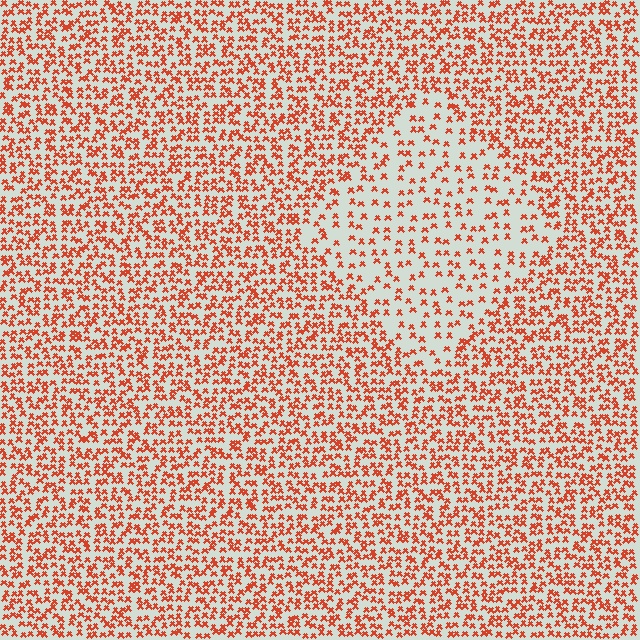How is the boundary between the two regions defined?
The boundary is defined by a change in element density (approximately 2.1x ratio). All elements are the same color, size, and shape.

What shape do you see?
I see a diamond.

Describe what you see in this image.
The image contains small red elements arranged at two different densities. A diamond-shaped region is visible where the elements are less densely packed than the surrounding area.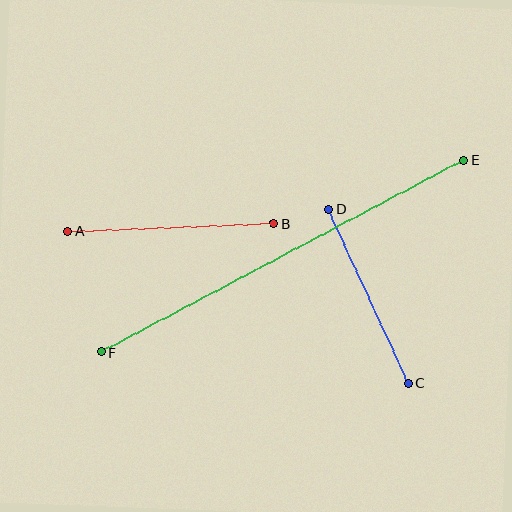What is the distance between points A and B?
The distance is approximately 207 pixels.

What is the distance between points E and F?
The distance is approximately 410 pixels.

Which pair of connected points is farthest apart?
Points E and F are farthest apart.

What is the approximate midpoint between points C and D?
The midpoint is at approximately (368, 296) pixels.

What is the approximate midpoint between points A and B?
The midpoint is at approximately (171, 227) pixels.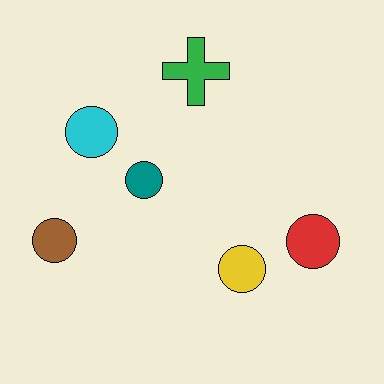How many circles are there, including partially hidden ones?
There are 5 circles.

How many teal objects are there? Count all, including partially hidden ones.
There is 1 teal object.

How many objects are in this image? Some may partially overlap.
There are 6 objects.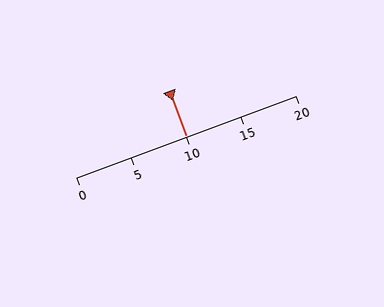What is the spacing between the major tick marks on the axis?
The major ticks are spaced 5 apart.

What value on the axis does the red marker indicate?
The marker indicates approximately 10.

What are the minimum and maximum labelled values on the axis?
The axis runs from 0 to 20.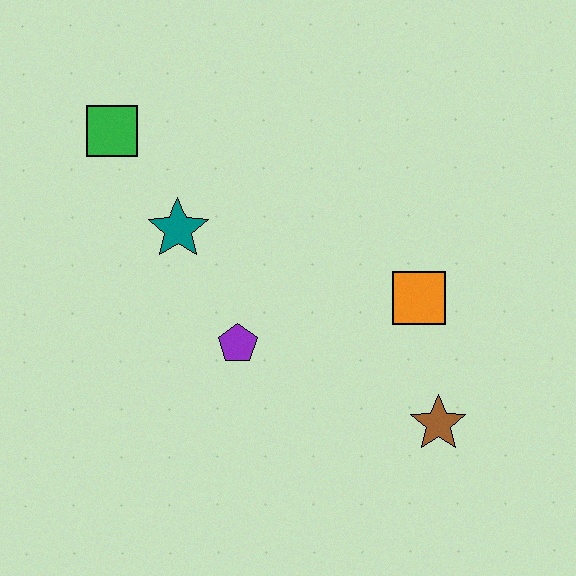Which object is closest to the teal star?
The green square is closest to the teal star.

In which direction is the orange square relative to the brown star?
The orange square is above the brown star.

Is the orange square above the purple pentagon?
Yes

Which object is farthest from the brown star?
The green square is farthest from the brown star.